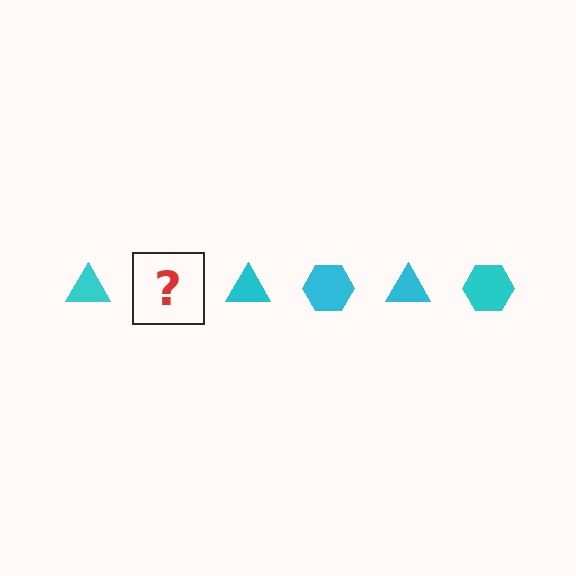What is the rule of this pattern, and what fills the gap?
The rule is that the pattern cycles through triangle, hexagon shapes in cyan. The gap should be filled with a cyan hexagon.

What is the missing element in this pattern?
The missing element is a cyan hexagon.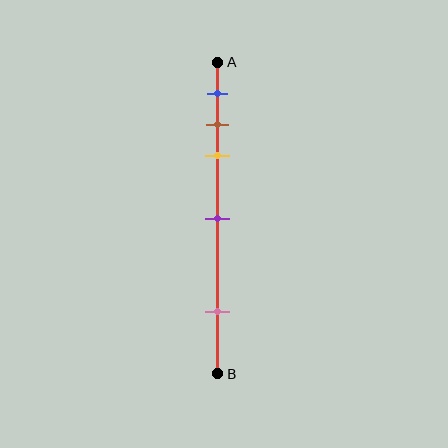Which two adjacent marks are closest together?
The brown and yellow marks are the closest adjacent pair.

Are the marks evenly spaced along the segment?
No, the marks are not evenly spaced.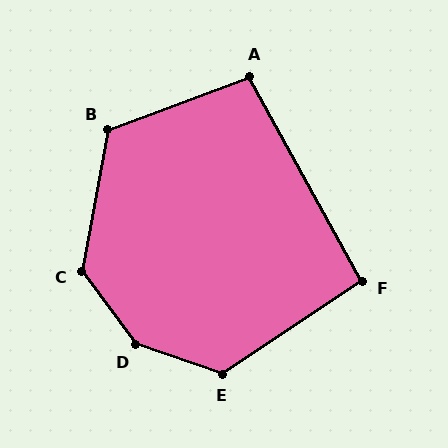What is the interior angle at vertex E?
Approximately 128 degrees (obtuse).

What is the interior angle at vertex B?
Approximately 121 degrees (obtuse).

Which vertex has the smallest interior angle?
F, at approximately 95 degrees.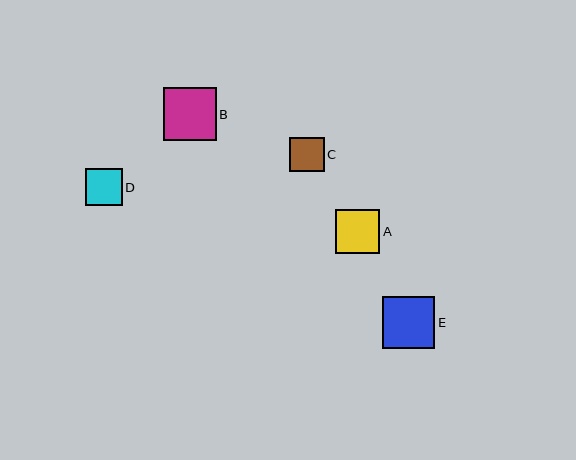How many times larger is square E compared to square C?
Square E is approximately 1.5 times the size of square C.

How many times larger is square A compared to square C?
Square A is approximately 1.3 times the size of square C.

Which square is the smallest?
Square C is the smallest with a size of approximately 35 pixels.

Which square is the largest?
Square B is the largest with a size of approximately 53 pixels.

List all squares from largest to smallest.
From largest to smallest: B, E, A, D, C.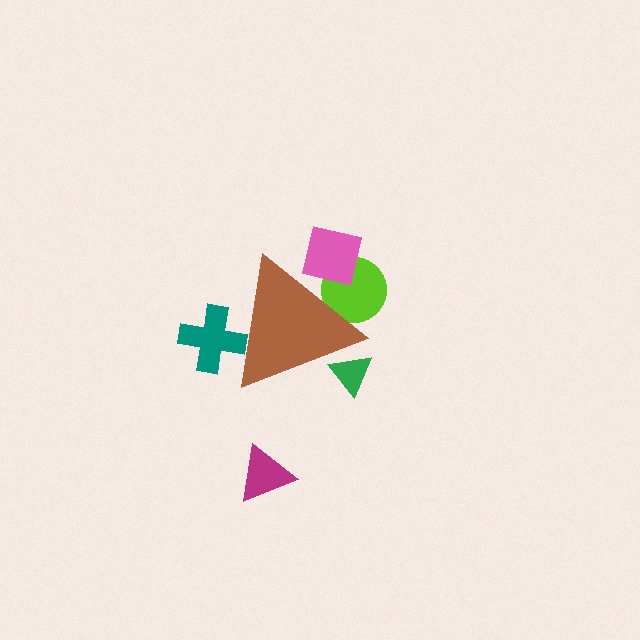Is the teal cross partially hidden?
Yes, the teal cross is partially hidden behind the brown triangle.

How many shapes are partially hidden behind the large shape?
4 shapes are partially hidden.